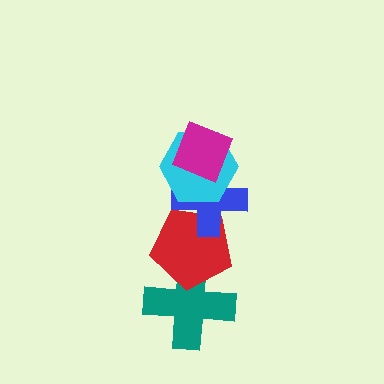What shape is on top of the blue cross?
The cyan hexagon is on top of the blue cross.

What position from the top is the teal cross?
The teal cross is 5th from the top.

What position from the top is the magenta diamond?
The magenta diamond is 1st from the top.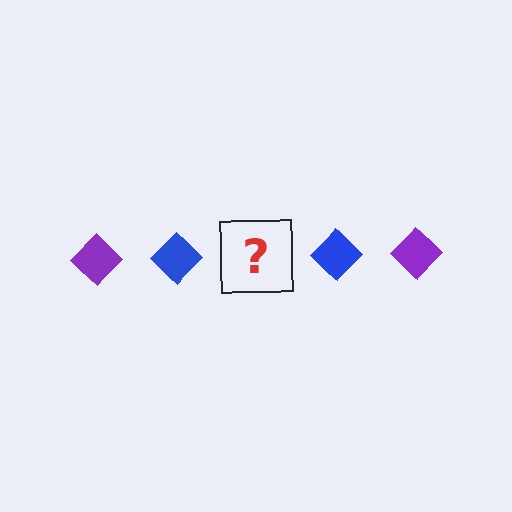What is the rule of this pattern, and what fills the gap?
The rule is that the pattern cycles through purple, blue diamonds. The gap should be filled with a purple diamond.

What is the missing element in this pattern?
The missing element is a purple diamond.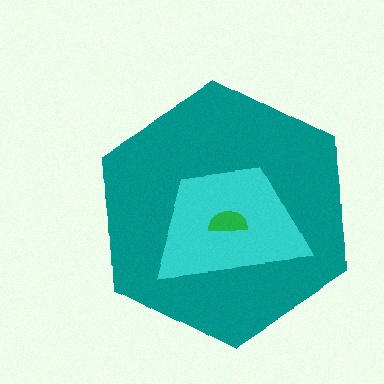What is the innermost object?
The green semicircle.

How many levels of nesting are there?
3.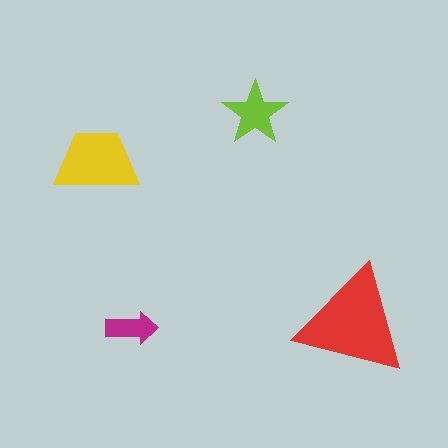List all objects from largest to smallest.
The red triangle, the yellow trapezoid, the lime star, the magenta arrow.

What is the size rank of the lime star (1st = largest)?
3rd.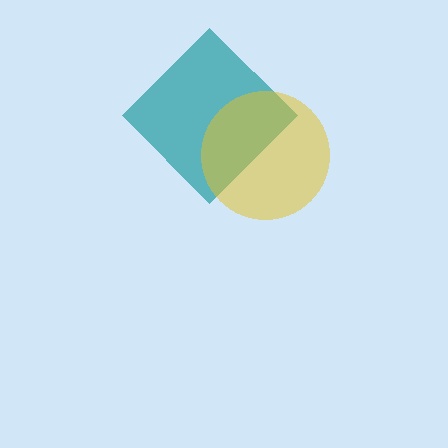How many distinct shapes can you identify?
There are 2 distinct shapes: a teal diamond, a yellow circle.